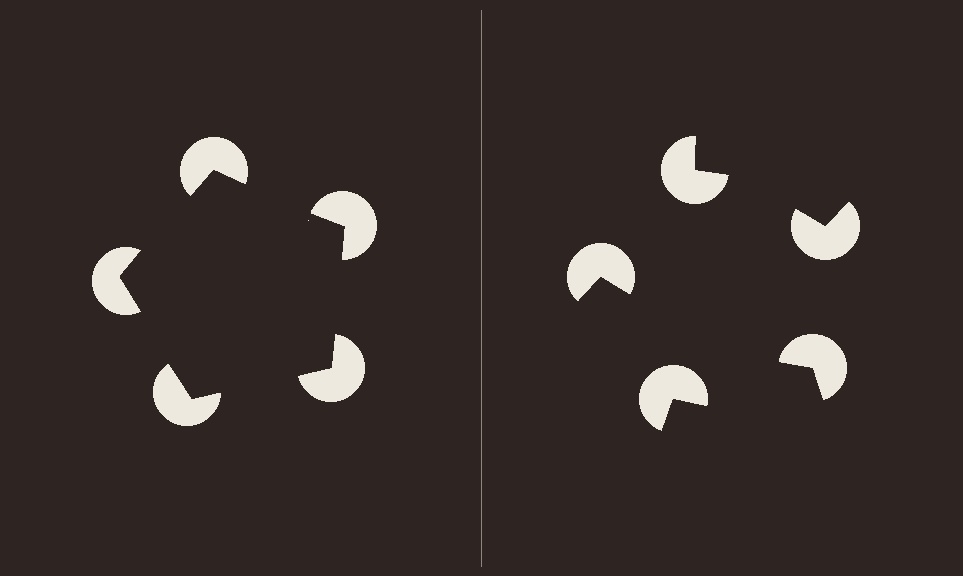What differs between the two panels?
The pac-man discs are positioned identically on both sides; only the wedge orientations differ. On the left they align to a pentagon; on the right they are misaligned.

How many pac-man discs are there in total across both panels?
10 — 5 on each side.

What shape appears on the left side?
An illusory pentagon.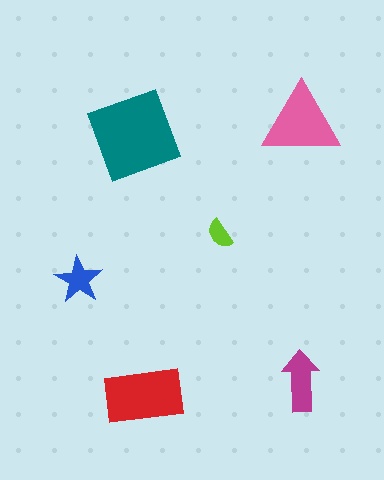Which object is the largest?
The teal square.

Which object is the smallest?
The lime semicircle.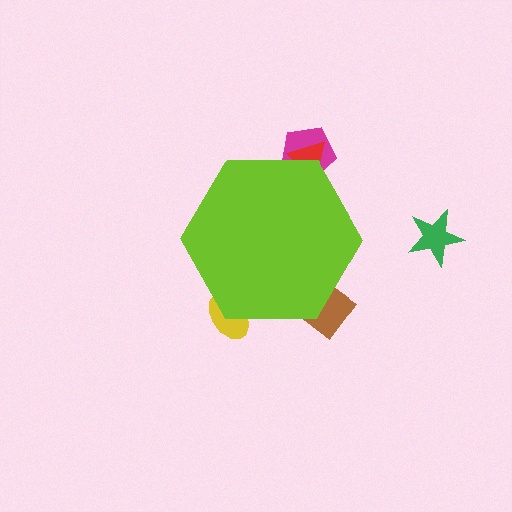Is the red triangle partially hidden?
Yes, the red triangle is partially hidden behind the lime hexagon.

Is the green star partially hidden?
No, the green star is fully visible.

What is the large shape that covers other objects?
A lime hexagon.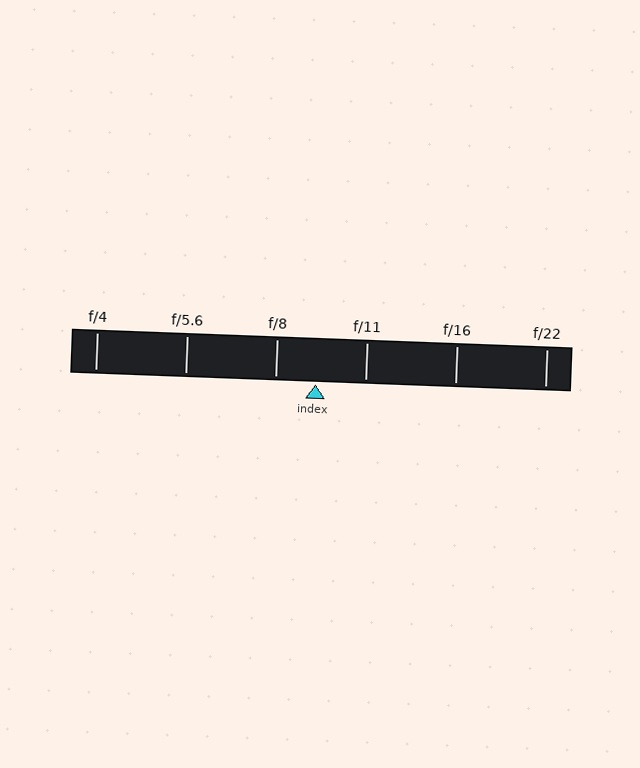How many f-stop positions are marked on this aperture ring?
There are 6 f-stop positions marked.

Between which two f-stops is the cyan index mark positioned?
The index mark is between f/8 and f/11.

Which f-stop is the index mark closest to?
The index mark is closest to f/8.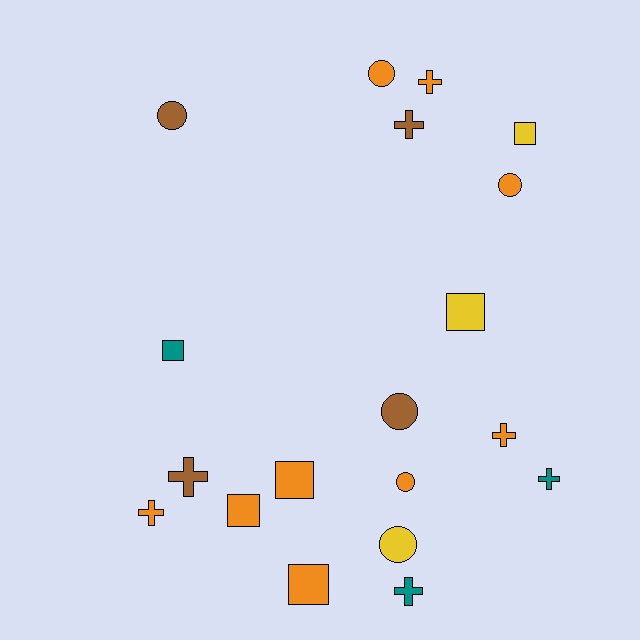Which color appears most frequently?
Orange, with 9 objects.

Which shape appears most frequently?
Cross, with 7 objects.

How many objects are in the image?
There are 19 objects.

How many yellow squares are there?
There are 2 yellow squares.